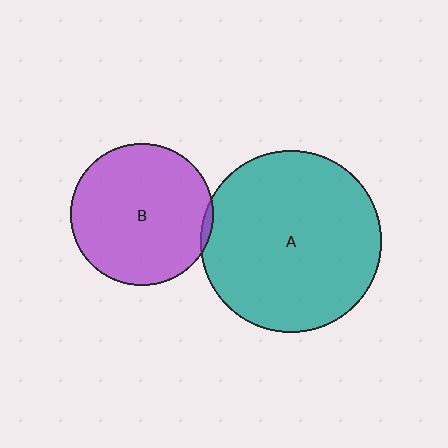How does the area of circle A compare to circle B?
Approximately 1.6 times.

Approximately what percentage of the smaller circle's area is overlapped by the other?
Approximately 5%.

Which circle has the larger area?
Circle A (teal).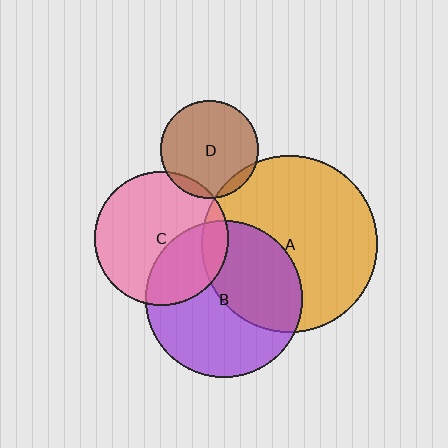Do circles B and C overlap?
Yes.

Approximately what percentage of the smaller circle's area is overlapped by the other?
Approximately 35%.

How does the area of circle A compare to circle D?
Approximately 3.3 times.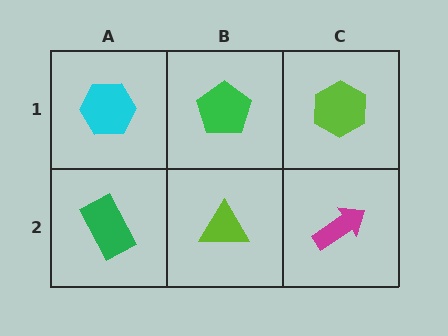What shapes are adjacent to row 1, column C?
A magenta arrow (row 2, column C), a green pentagon (row 1, column B).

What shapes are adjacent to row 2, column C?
A lime hexagon (row 1, column C), a lime triangle (row 2, column B).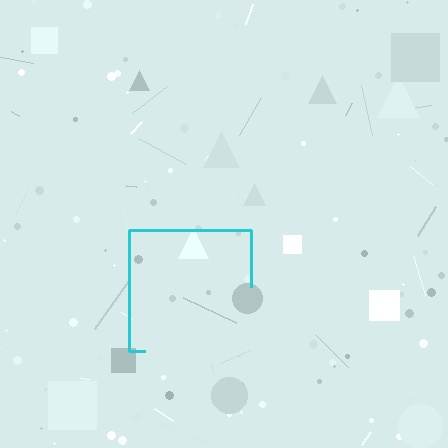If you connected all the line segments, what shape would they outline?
They would outline a square.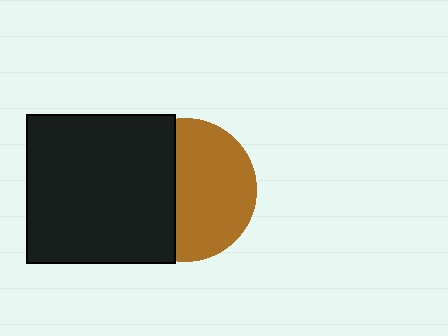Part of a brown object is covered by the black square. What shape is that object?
It is a circle.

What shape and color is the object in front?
The object in front is a black square.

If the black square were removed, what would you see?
You would see the complete brown circle.